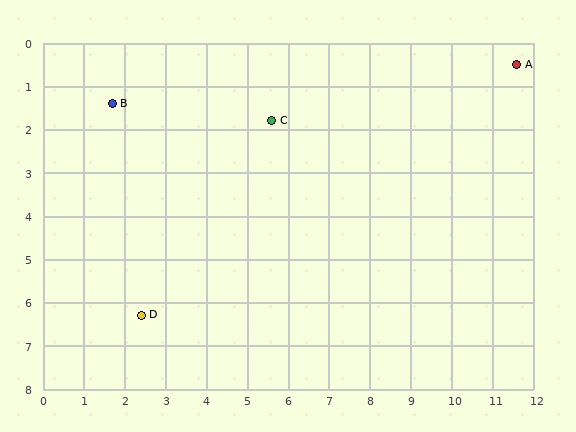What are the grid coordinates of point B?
Point B is at approximately (1.7, 1.4).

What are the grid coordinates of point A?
Point A is at approximately (11.6, 0.5).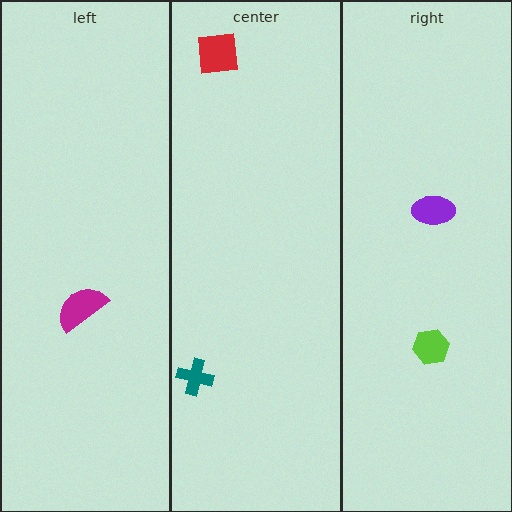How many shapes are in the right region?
2.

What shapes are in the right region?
The lime hexagon, the purple ellipse.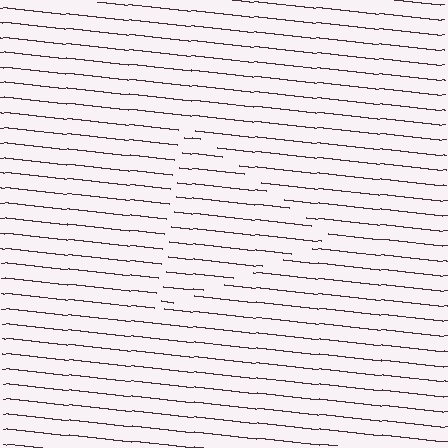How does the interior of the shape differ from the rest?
The interior of the shape contains the same grating, shifted by half a period — the contour is defined by the phase discontinuity where line-ends from the inner and outer gratings abut.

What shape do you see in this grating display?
An illusory triangle. The interior of the shape contains the same grating, shifted by half a period — the contour is defined by the phase discontinuity where line-ends from the inner and outer gratings abut.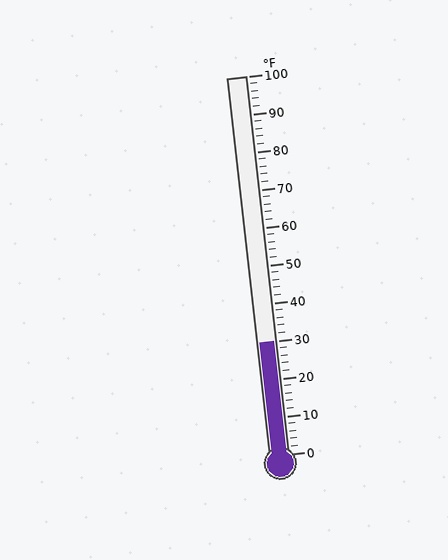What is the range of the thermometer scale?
The thermometer scale ranges from 0°F to 100°F.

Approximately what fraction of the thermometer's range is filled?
The thermometer is filled to approximately 30% of its range.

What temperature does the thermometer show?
The thermometer shows approximately 30°F.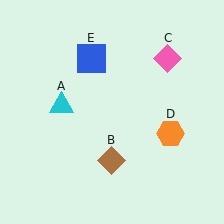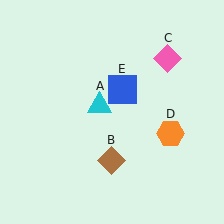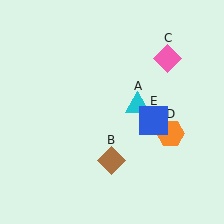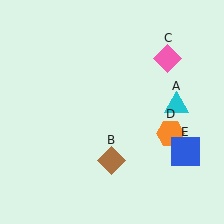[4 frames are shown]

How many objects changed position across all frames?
2 objects changed position: cyan triangle (object A), blue square (object E).